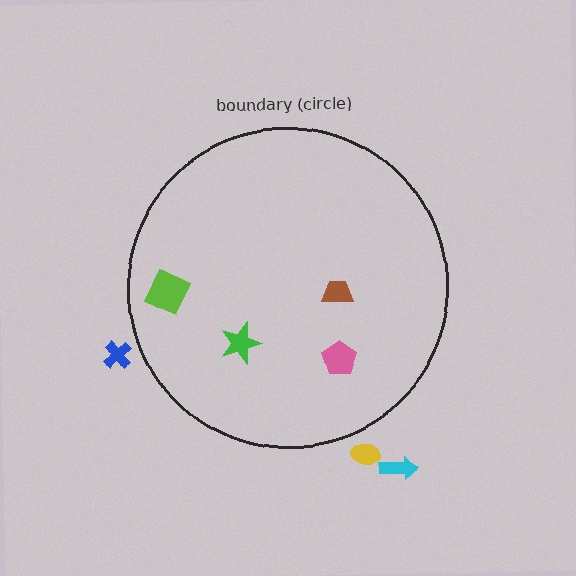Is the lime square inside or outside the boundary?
Inside.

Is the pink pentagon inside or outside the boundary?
Inside.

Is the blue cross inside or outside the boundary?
Outside.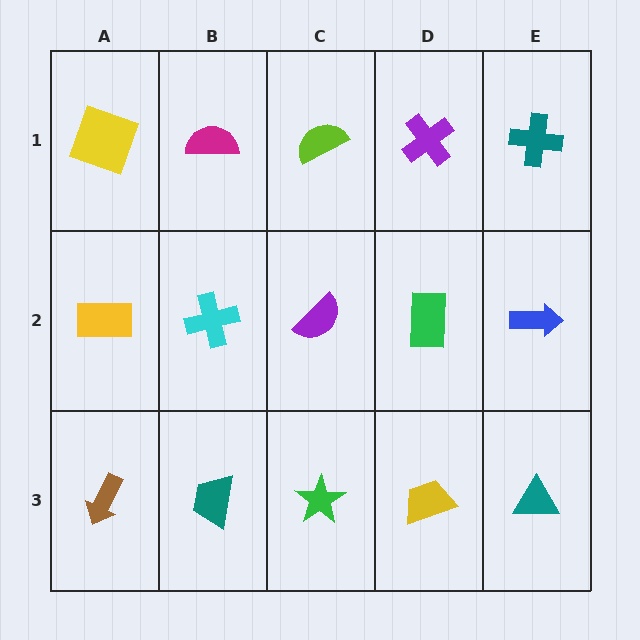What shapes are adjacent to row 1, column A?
A yellow rectangle (row 2, column A), a magenta semicircle (row 1, column B).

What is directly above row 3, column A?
A yellow rectangle.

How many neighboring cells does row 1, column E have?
2.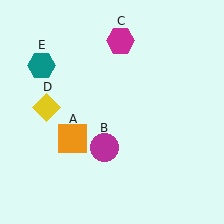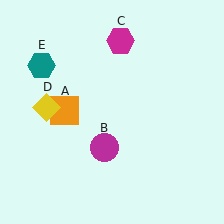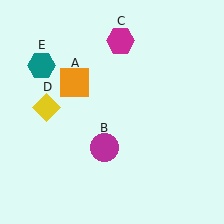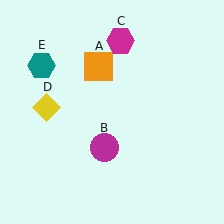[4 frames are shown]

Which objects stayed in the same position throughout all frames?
Magenta circle (object B) and magenta hexagon (object C) and yellow diamond (object D) and teal hexagon (object E) remained stationary.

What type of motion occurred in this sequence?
The orange square (object A) rotated clockwise around the center of the scene.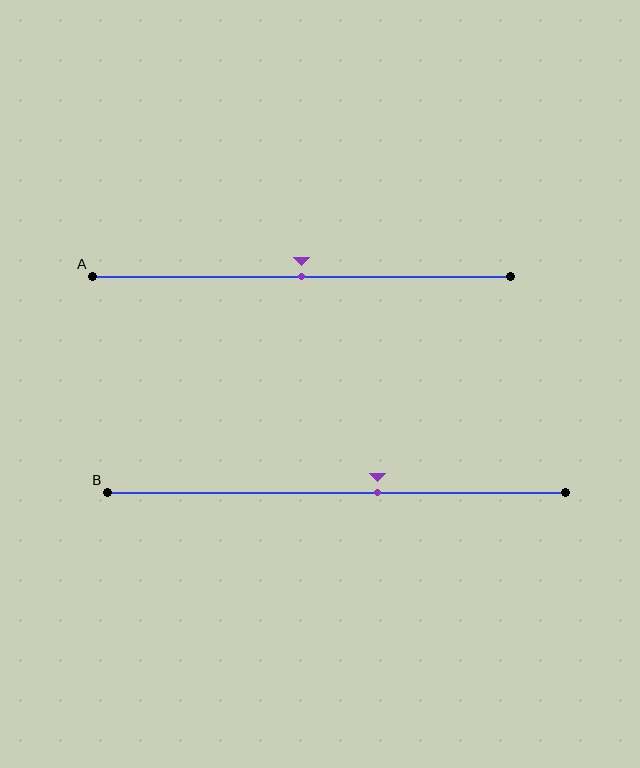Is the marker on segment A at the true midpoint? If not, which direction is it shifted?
Yes, the marker on segment A is at the true midpoint.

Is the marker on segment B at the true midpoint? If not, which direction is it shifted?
No, the marker on segment B is shifted to the right by about 9% of the segment length.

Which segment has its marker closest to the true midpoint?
Segment A has its marker closest to the true midpoint.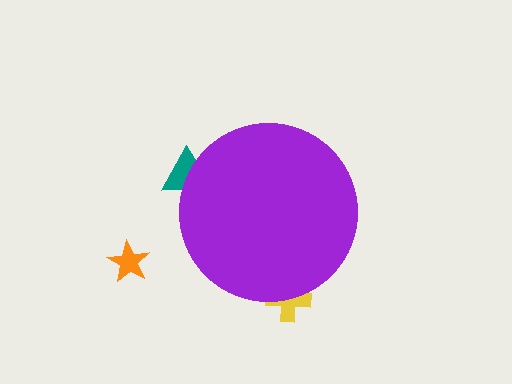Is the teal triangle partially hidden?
Yes, the teal triangle is partially hidden behind the purple circle.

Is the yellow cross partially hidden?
Yes, the yellow cross is partially hidden behind the purple circle.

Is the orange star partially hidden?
No, the orange star is fully visible.